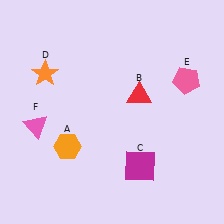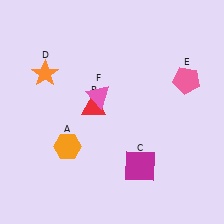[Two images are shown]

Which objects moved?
The objects that moved are: the red triangle (B), the pink triangle (F).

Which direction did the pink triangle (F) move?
The pink triangle (F) moved right.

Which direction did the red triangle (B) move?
The red triangle (B) moved left.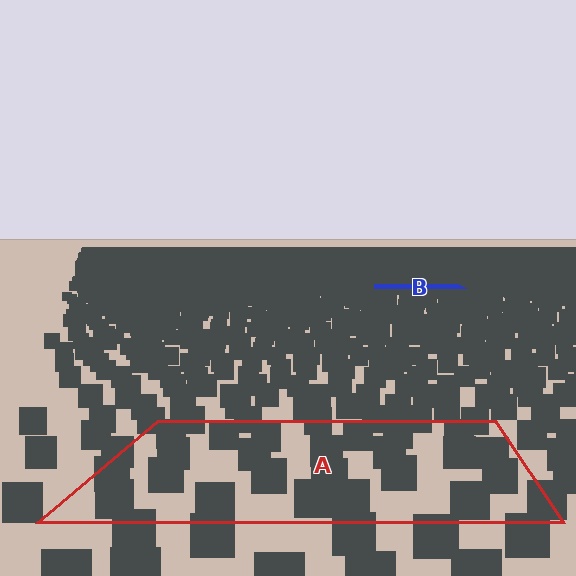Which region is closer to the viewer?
Region A is closer. The texture elements there are larger and more spread out.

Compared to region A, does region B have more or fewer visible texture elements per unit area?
Region B has more texture elements per unit area — they are packed more densely because it is farther away.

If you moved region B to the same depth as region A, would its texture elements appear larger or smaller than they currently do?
They would appear larger. At a closer depth, the same texture elements are projected at a bigger on-screen size.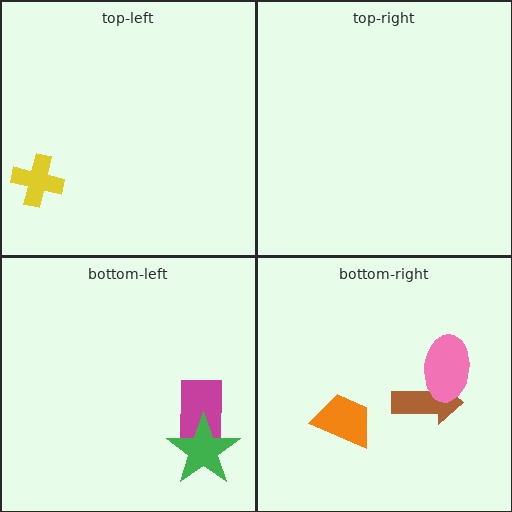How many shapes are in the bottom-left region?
2.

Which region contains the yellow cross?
The top-left region.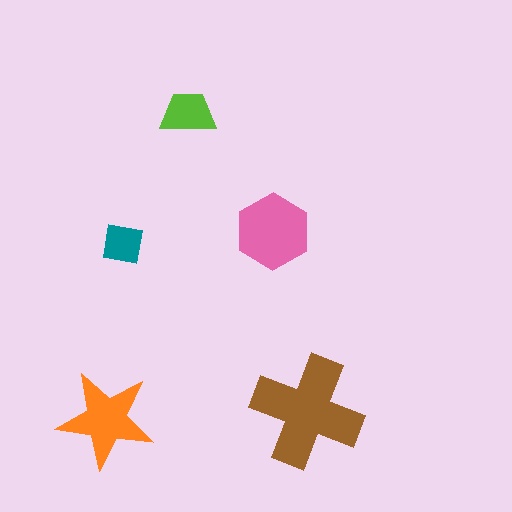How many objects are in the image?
There are 5 objects in the image.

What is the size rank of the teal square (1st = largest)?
5th.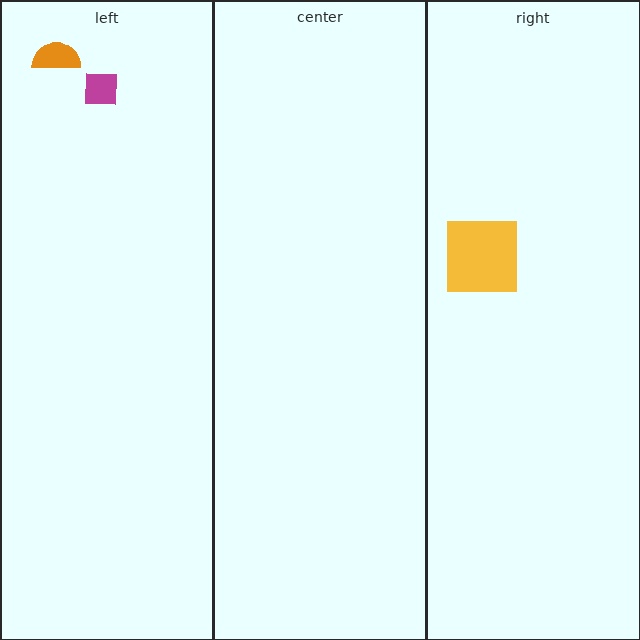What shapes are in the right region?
The yellow square.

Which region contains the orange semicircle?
The left region.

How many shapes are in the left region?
2.